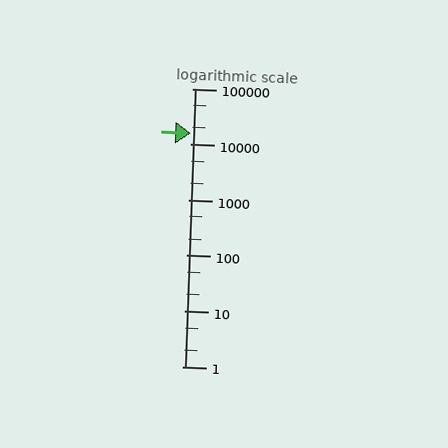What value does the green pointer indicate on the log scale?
The pointer indicates approximately 16000.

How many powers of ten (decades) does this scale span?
The scale spans 5 decades, from 1 to 100000.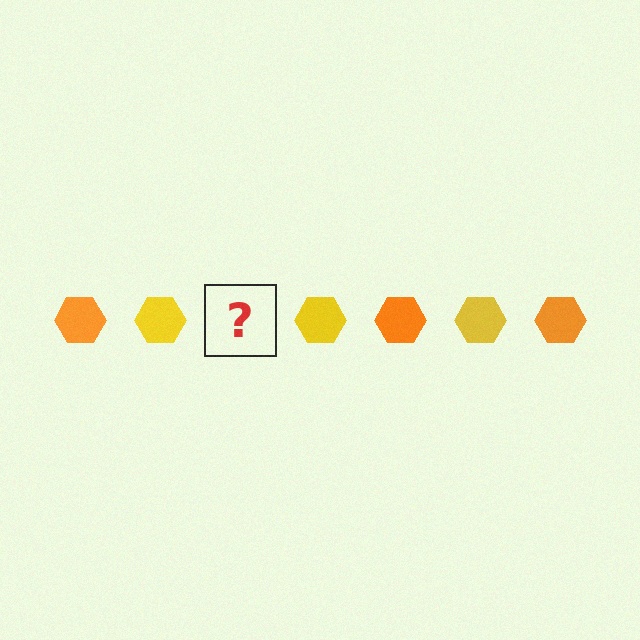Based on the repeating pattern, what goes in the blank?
The blank should be an orange hexagon.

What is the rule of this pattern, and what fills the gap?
The rule is that the pattern cycles through orange, yellow hexagons. The gap should be filled with an orange hexagon.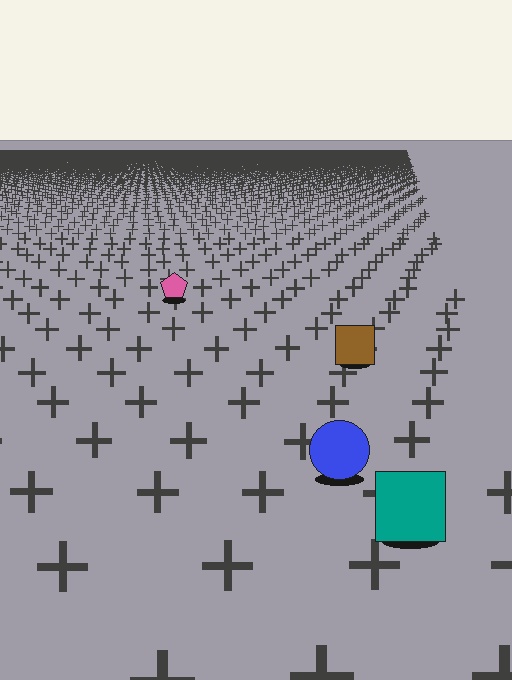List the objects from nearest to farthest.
From nearest to farthest: the teal square, the blue circle, the brown square, the pink pentagon.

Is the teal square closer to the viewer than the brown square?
Yes. The teal square is closer — you can tell from the texture gradient: the ground texture is coarser near it.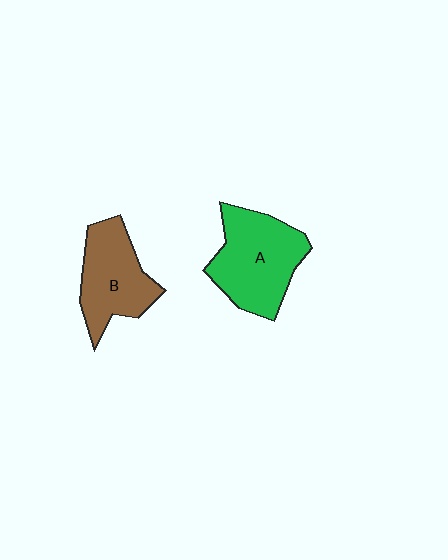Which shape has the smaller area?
Shape B (brown).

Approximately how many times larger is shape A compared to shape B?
Approximately 1.2 times.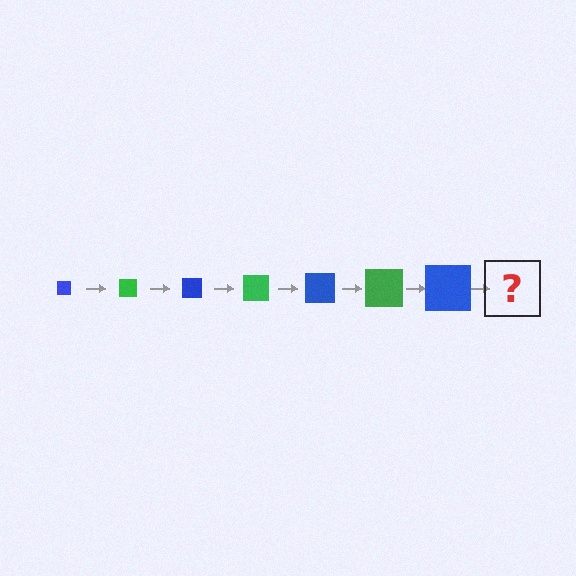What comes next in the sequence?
The next element should be a green square, larger than the previous one.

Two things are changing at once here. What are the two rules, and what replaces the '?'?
The two rules are that the square grows larger each step and the color cycles through blue and green. The '?' should be a green square, larger than the previous one.